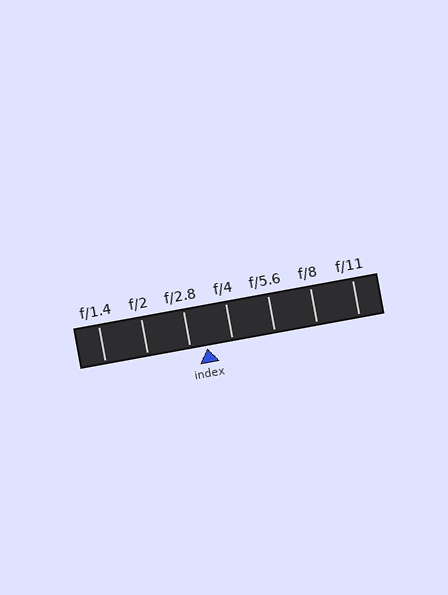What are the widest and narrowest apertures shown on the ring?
The widest aperture shown is f/1.4 and the narrowest is f/11.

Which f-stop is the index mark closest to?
The index mark is closest to f/2.8.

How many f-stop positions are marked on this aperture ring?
There are 7 f-stop positions marked.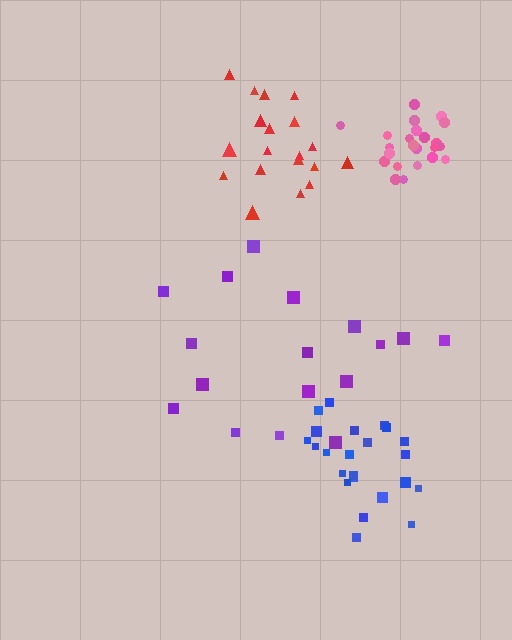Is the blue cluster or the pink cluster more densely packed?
Pink.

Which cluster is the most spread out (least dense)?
Purple.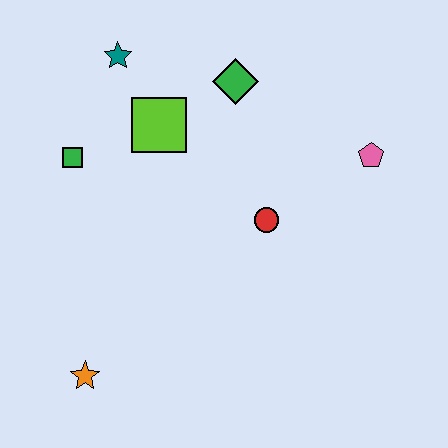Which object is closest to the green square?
The lime square is closest to the green square.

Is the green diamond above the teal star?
No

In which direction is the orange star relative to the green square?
The orange star is below the green square.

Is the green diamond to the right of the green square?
Yes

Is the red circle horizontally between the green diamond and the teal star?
No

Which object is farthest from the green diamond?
The orange star is farthest from the green diamond.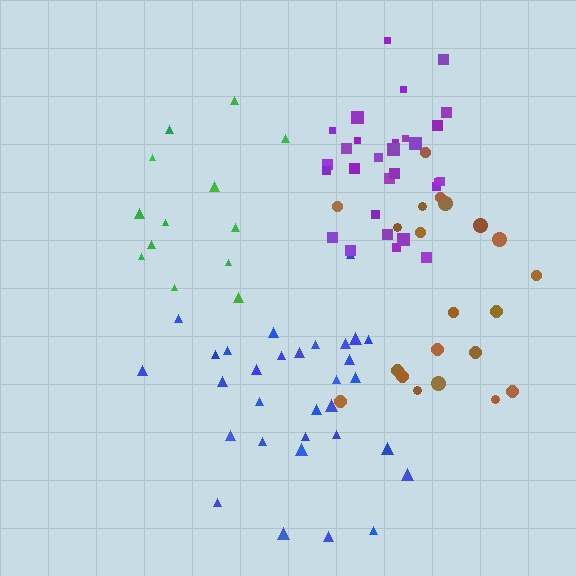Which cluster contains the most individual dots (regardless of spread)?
Blue (31).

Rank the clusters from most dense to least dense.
purple, blue, brown, green.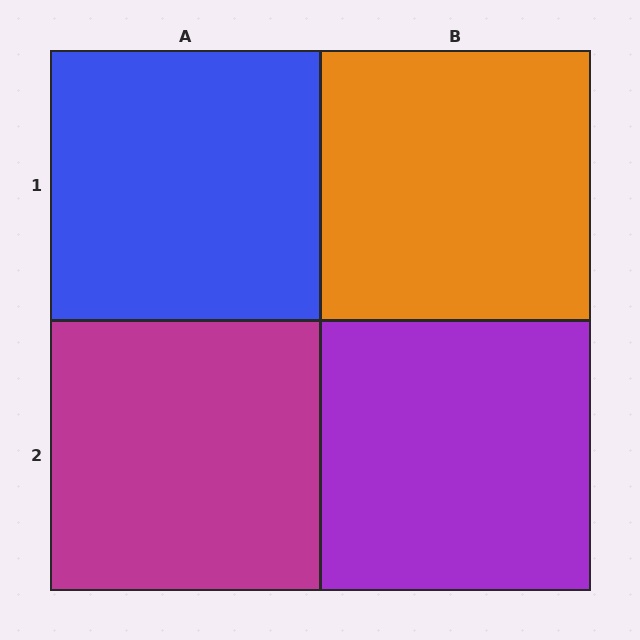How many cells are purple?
1 cell is purple.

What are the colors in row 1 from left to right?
Blue, orange.